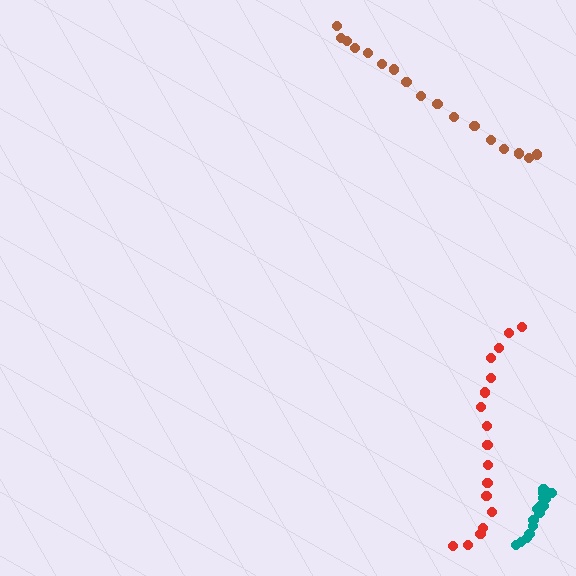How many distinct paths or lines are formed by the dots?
There are 3 distinct paths.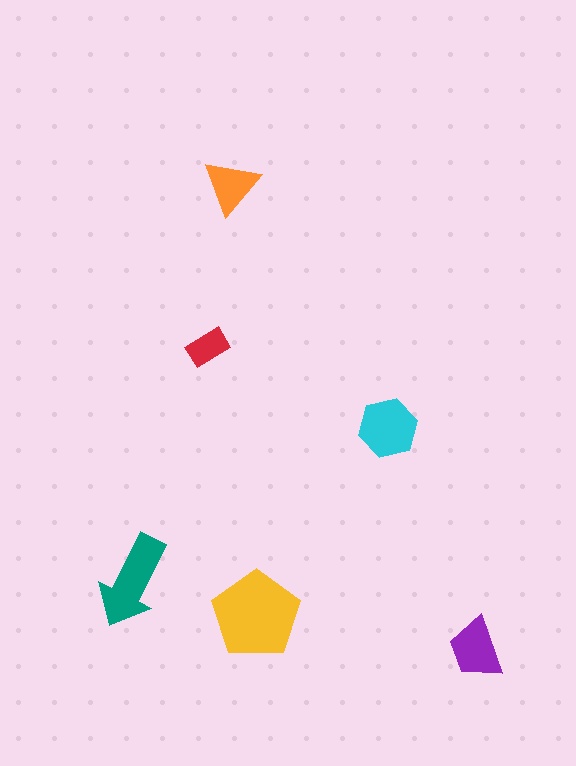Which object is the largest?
The yellow pentagon.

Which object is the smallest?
The red rectangle.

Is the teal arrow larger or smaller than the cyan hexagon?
Larger.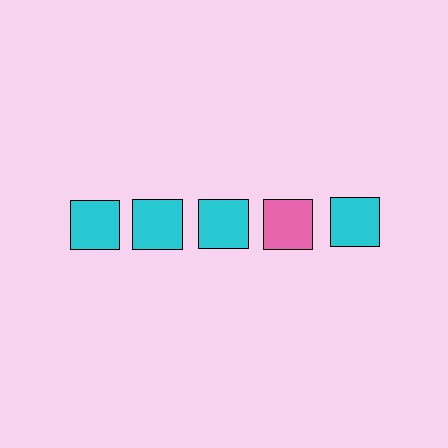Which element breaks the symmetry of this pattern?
The pink square in the top row, second from right column breaks the symmetry. All other shapes are cyan squares.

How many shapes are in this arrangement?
There are 5 shapes arranged in a grid pattern.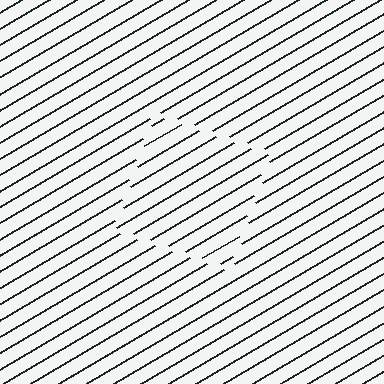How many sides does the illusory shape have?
4 sides — the line-ends trace a square.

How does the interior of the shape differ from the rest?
The interior of the shape contains the same grating, shifted by half a period — the contour is defined by the phase discontinuity where line-ends from the inner and outer gratings abut.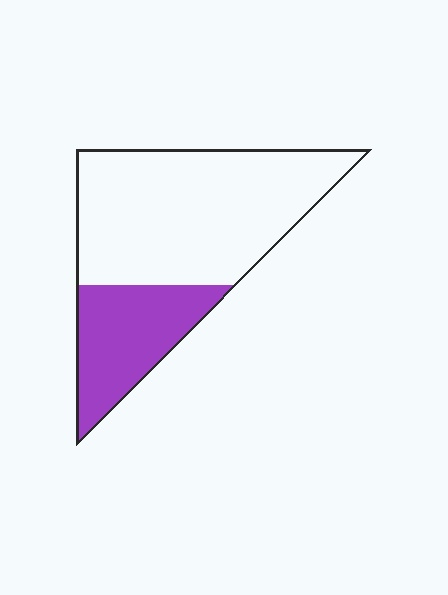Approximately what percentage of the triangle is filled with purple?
Approximately 30%.